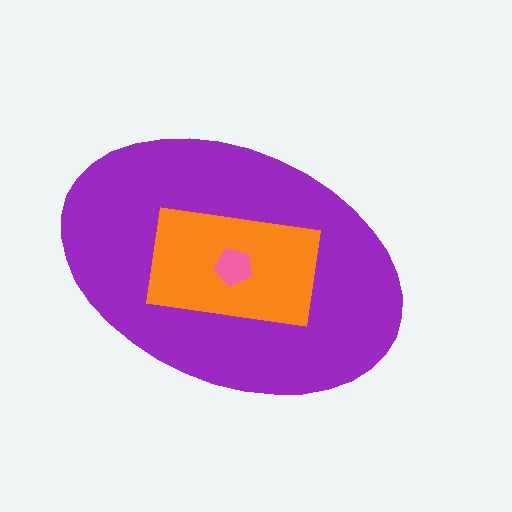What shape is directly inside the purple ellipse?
The orange rectangle.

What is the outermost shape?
The purple ellipse.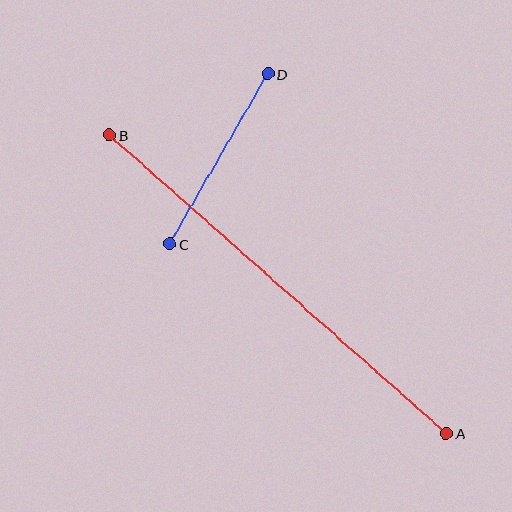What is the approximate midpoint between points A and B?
The midpoint is at approximately (278, 284) pixels.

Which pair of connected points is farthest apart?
Points A and B are farthest apart.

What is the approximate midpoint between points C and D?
The midpoint is at approximately (219, 159) pixels.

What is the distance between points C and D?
The distance is approximately 196 pixels.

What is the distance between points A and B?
The distance is approximately 450 pixels.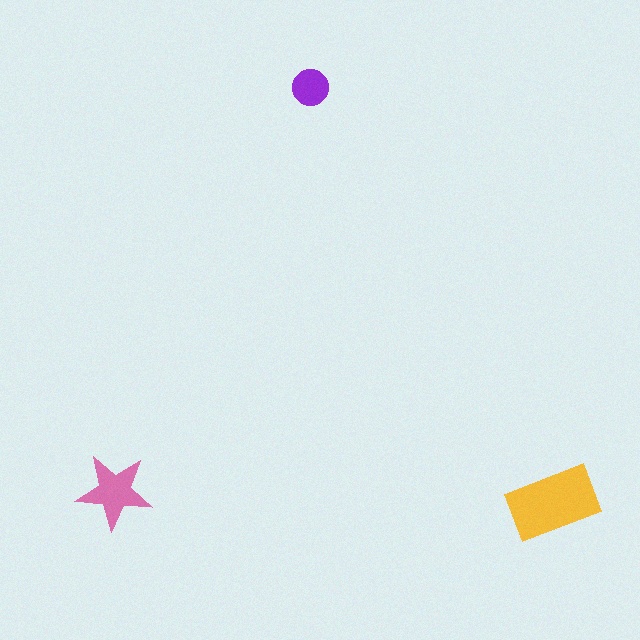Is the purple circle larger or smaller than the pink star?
Smaller.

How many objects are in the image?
There are 3 objects in the image.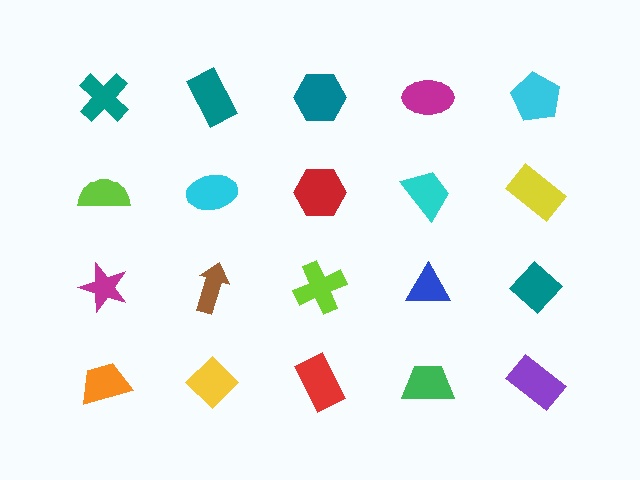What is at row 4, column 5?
A purple rectangle.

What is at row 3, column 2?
A brown arrow.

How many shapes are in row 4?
5 shapes.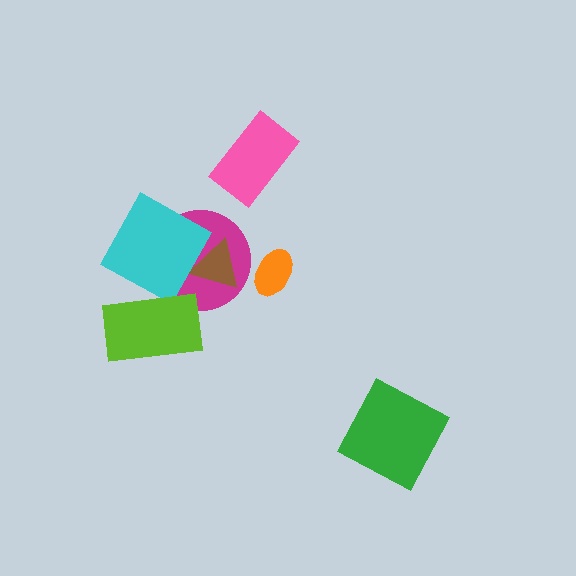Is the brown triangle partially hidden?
Yes, it is partially covered by another shape.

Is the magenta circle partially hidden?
Yes, it is partially covered by another shape.